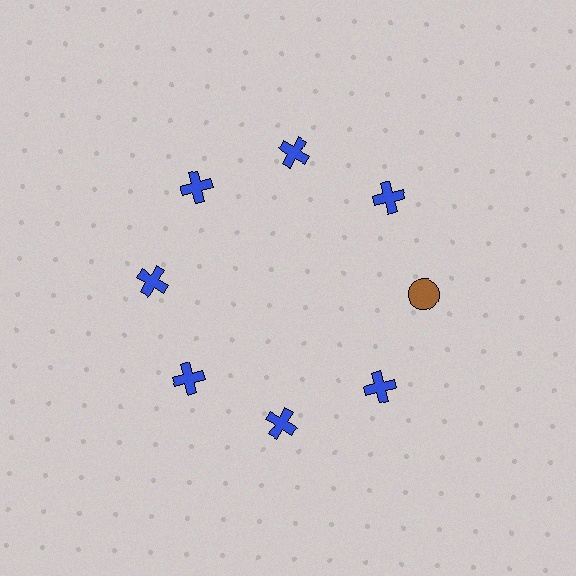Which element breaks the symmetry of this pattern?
The brown circle at roughly the 3 o'clock position breaks the symmetry. All other shapes are blue crosses.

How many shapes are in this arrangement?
There are 8 shapes arranged in a ring pattern.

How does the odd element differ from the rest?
It differs in both color (brown instead of blue) and shape (circle instead of cross).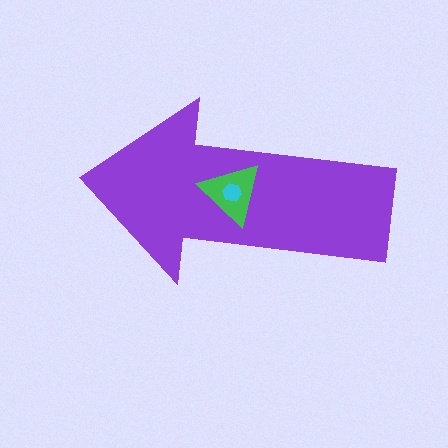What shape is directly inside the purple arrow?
The green triangle.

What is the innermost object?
The cyan hexagon.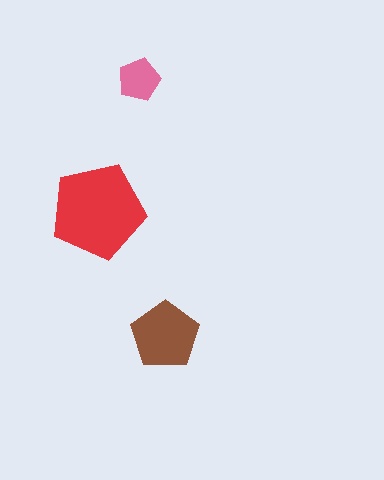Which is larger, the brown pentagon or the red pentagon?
The red one.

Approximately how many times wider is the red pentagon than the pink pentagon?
About 2 times wider.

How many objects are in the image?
There are 3 objects in the image.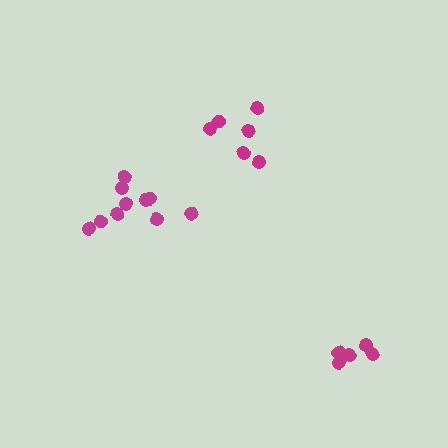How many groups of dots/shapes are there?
There are 3 groups.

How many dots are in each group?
Group 1: 7 dots, Group 2: 6 dots, Group 3: 10 dots (23 total).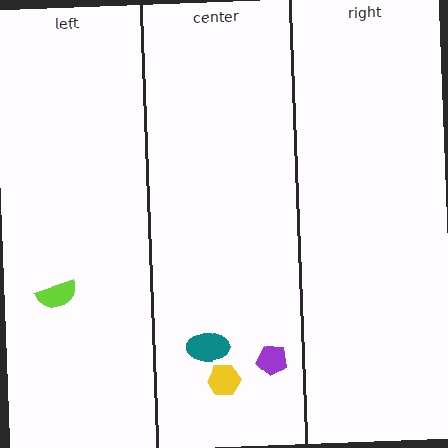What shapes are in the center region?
The teal ellipse, the yellow hexagon, the purple pentagon.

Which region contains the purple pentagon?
The center region.